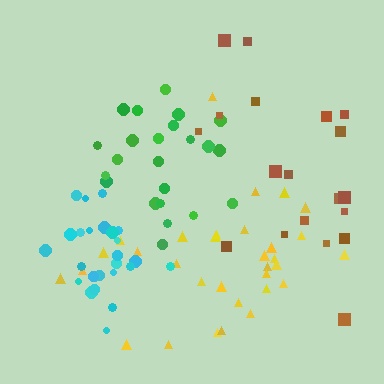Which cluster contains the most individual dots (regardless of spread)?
Yellow (32).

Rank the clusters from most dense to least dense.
cyan, green, yellow, brown.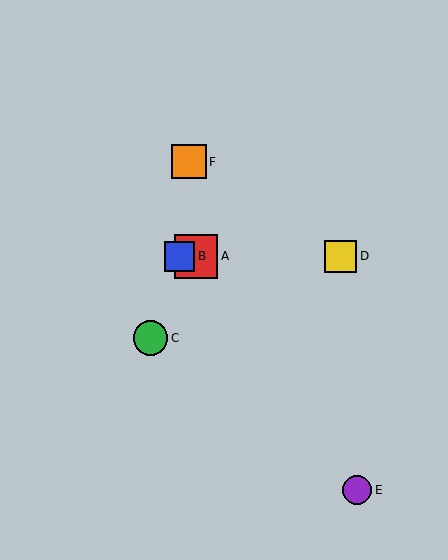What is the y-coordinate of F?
Object F is at y≈162.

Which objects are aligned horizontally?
Objects A, B, D are aligned horizontally.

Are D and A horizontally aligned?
Yes, both are at y≈256.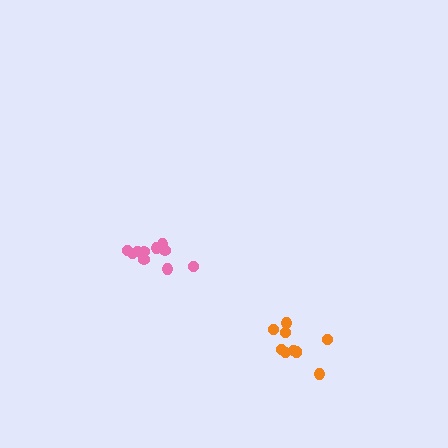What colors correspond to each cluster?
The clusters are colored: pink, orange.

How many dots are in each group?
Group 1: 10 dots, Group 2: 10 dots (20 total).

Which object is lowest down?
The orange cluster is bottommost.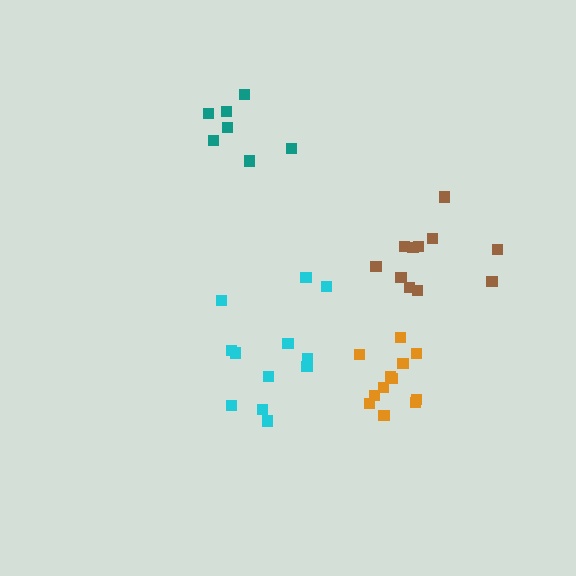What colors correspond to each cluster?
The clusters are colored: orange, brown, teal, cyan.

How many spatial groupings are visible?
There are 4 spatial groupings.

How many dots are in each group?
Group 1: 12 dots, Group 2: 11 dots, Group 3: 7 dots, Group 4: 12 dots (42 total).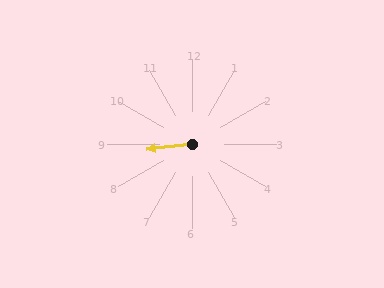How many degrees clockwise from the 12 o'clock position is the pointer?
Approximately 263 degrees.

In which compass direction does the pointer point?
West.